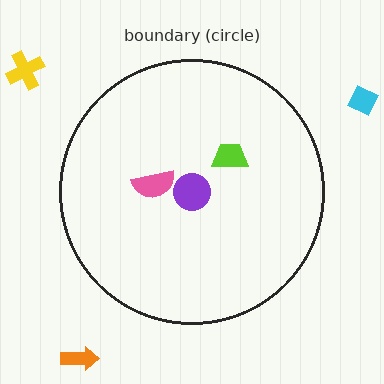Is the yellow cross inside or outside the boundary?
Outside.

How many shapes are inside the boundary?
3 inside, 3 outside.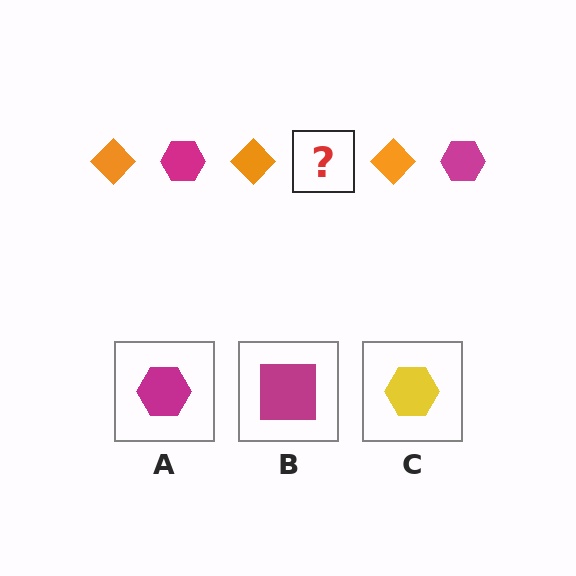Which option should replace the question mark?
Option A.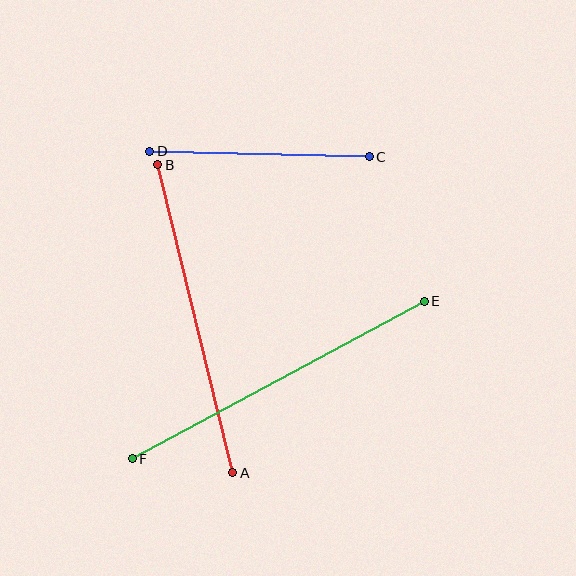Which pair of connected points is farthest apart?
Points E and F are farthest apart.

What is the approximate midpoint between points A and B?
The midpoint is at approximately (195, 319) pixels.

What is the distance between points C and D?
The distance is approximately 220 pixels.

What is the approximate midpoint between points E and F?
The midpoint is at approximately (278, 380) pixels.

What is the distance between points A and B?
The distance is approximately 317 pixels.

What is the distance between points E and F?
The distance is approximately 331 pixels.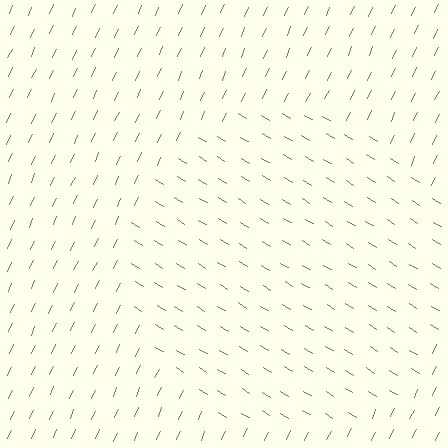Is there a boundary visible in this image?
Yes, there is a texture boundary formed by a change in line orientation.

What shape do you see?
I see a circle.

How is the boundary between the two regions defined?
The boundary is defined purely by a change in line orientation (approximately 83 degrees difference). All lines are the same color and thickness.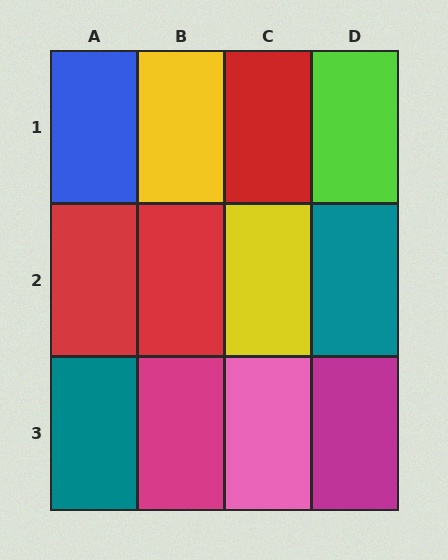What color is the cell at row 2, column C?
Yellow.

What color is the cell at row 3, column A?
Teal.